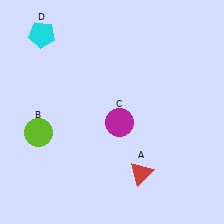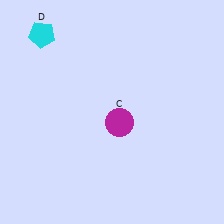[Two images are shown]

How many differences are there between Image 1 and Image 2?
There are 2 differences between the two images.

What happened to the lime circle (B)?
The lime circle (B) was removed in Image 2. It was in the bottom-left area of Image 1.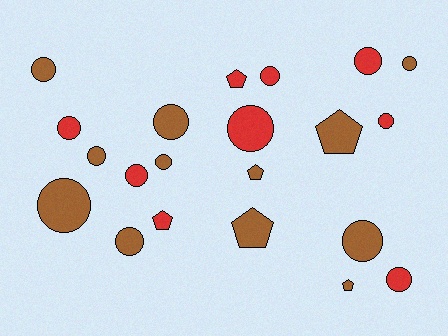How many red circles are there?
There are 7 red circles.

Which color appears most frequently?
Brown, with 12 objects.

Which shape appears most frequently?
Circle, with 15 objects.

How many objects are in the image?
There are 21 objects.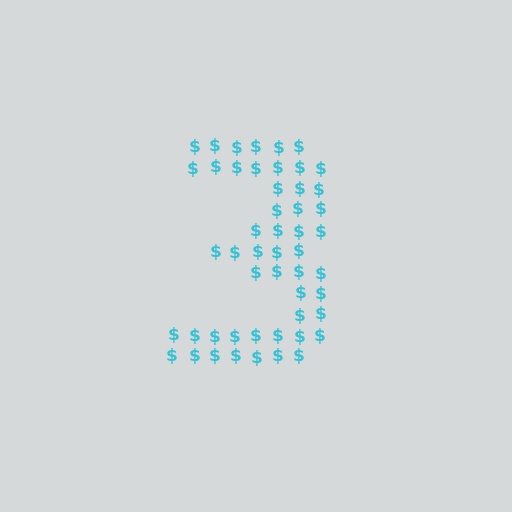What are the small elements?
The small elements are dollar signs.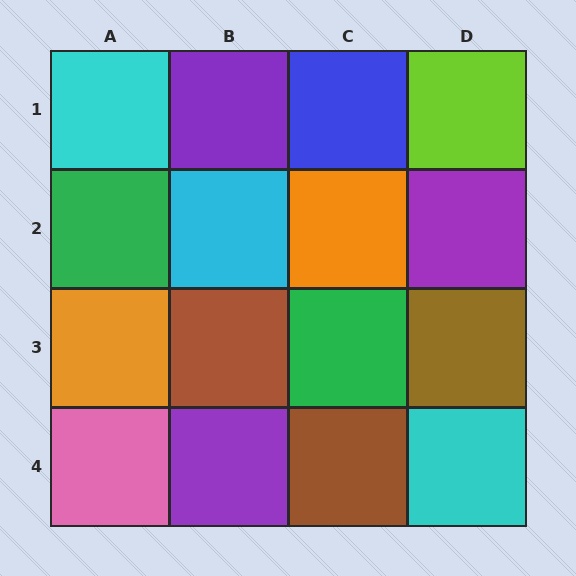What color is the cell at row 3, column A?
Orange.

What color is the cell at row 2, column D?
Purple.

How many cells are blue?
1 cell is blue.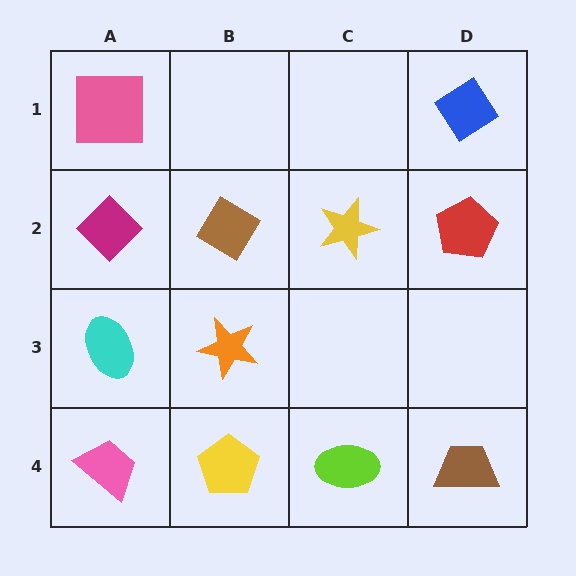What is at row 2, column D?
A red pentagon.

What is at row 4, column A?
A pink trapezoid.